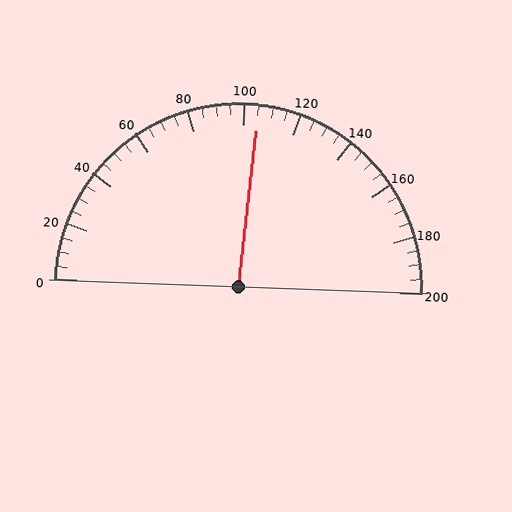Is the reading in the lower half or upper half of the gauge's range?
The reading is in the upper half of the range (0 to 200).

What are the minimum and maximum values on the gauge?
The gauge ranges from 0 to 200.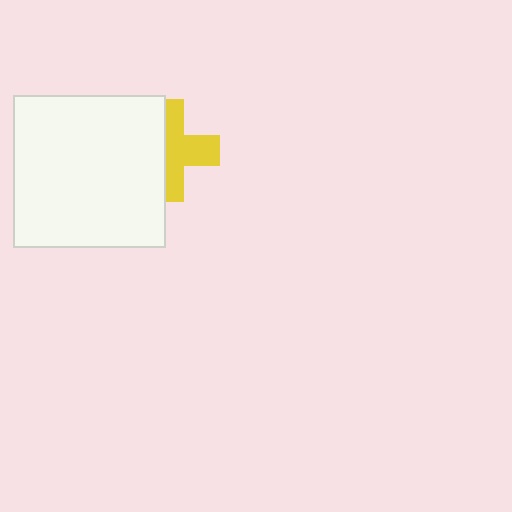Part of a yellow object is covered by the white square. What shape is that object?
It is a cross.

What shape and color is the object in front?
The object in front is a white square.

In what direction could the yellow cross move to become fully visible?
The yellow cross could move right. That would shift it out from behind the white square entirely.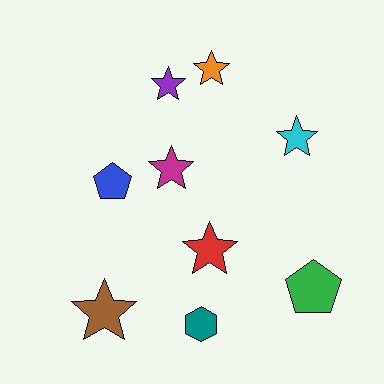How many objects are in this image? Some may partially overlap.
There are 9 objects.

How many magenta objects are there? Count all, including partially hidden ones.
There is 1 magenta object.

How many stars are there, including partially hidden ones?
There are 6 stars.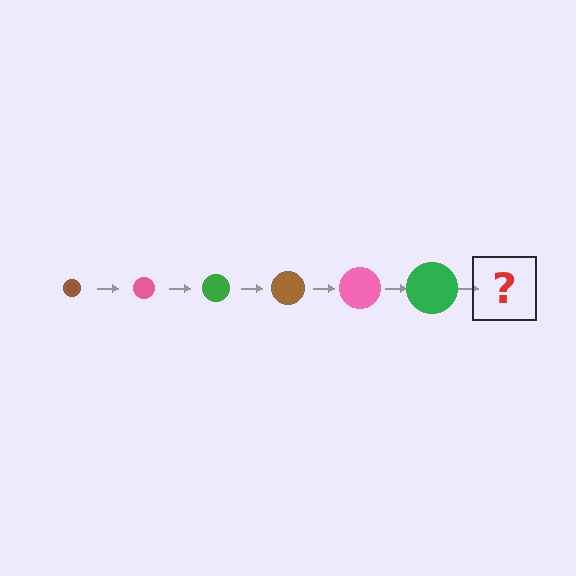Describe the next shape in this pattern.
It should be a brown circle, larger than the previous one.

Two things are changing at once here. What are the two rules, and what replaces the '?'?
The two rules are that the circle grows larger each step and the color cycles through brown, pink, and green. The '?' should be a brown circle, larger than the previous one.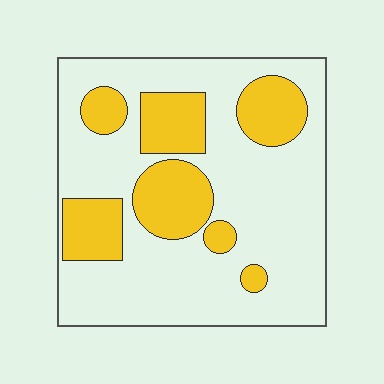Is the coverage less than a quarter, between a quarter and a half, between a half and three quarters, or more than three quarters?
Between a quarter and a half.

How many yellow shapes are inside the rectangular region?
7.